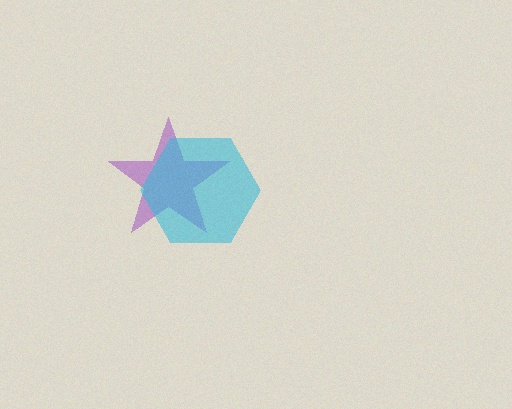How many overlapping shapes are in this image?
There are 2 overlapping shapes in the image.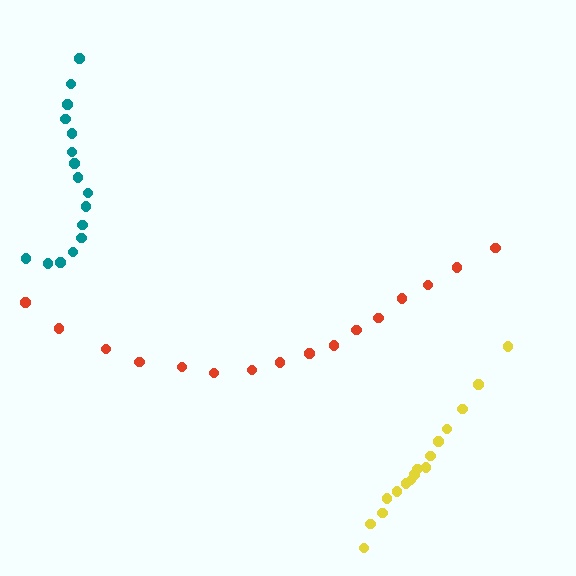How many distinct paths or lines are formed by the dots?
There are 3 distinct paths.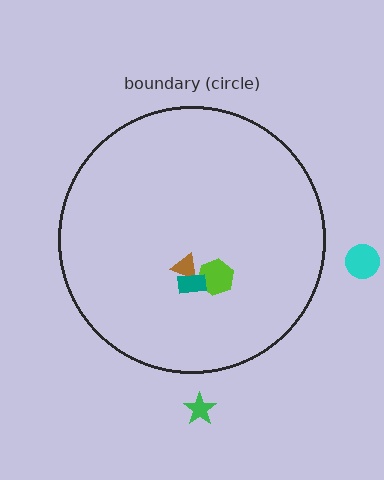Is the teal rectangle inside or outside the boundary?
Inside.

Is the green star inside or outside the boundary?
Outside.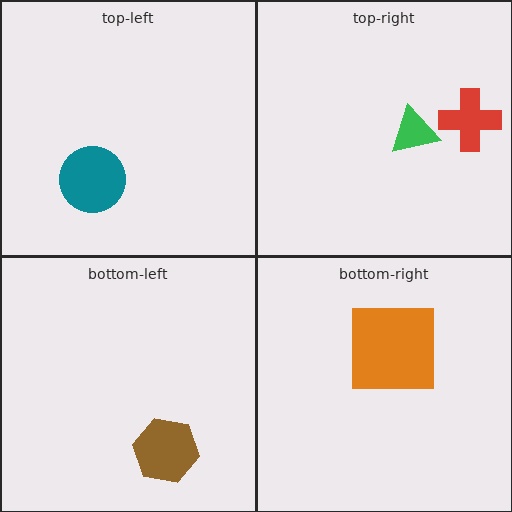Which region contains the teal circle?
The top-left region.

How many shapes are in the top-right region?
2.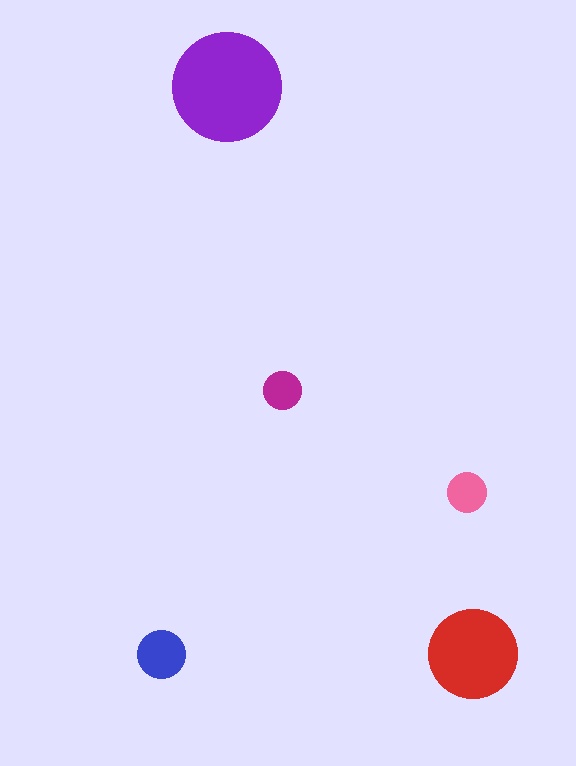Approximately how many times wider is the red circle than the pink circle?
About 2 times wider.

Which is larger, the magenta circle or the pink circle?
The pink one.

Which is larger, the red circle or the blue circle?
The red one.